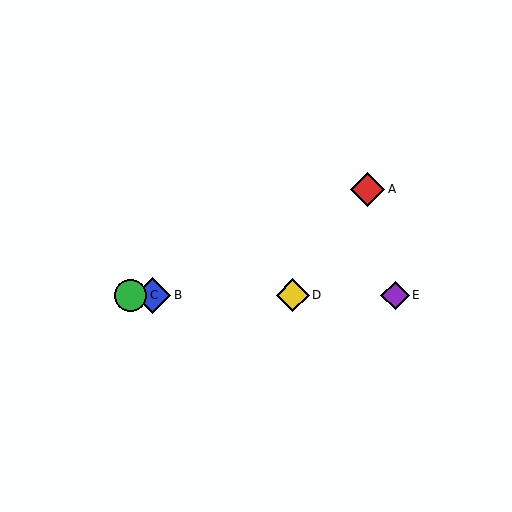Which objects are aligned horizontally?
Objects B, C, D, E are aligned horizontally.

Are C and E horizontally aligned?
Yes, both are at y≈295.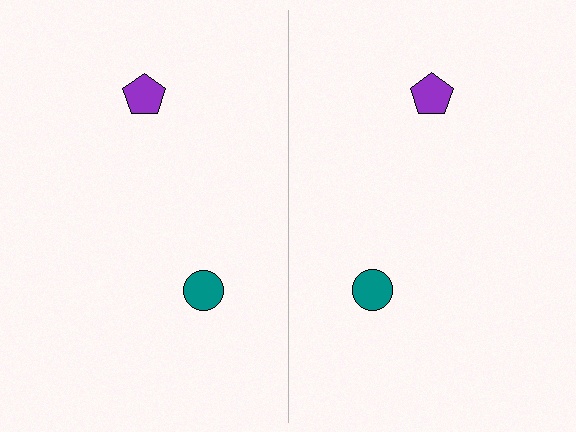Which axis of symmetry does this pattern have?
The pattern has a vertical axis of symmetry running through the center of the image.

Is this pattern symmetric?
Yes, this pattern has bilateral (reflection) symmetry.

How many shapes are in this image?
There are 4 shapes in this image.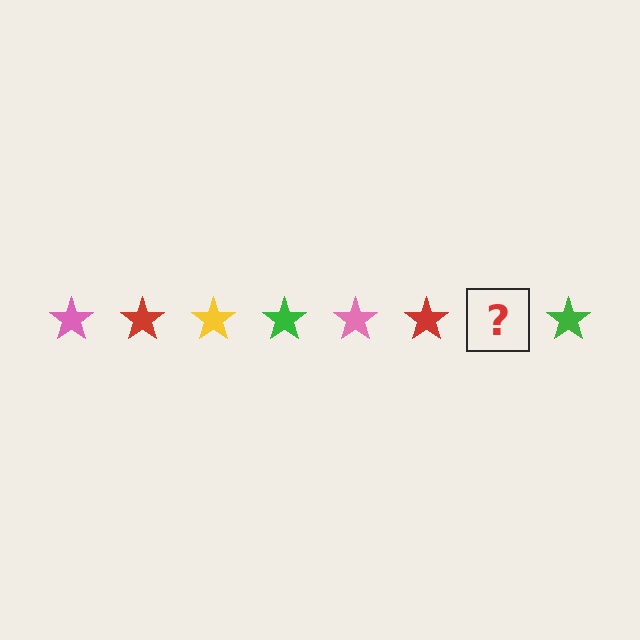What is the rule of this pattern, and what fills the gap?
The rule is that the pattern cycles through pink, red, yellow, green stars. The gap should be filled with a yellow star.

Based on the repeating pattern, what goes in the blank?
The blank should be a yellow star.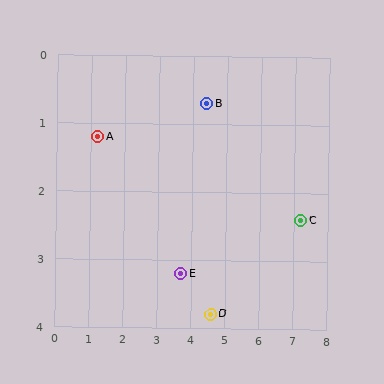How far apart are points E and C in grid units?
Points E and C are about 3.6 grid units apart.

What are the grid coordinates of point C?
Point C is at approximately (7.2, 2.4).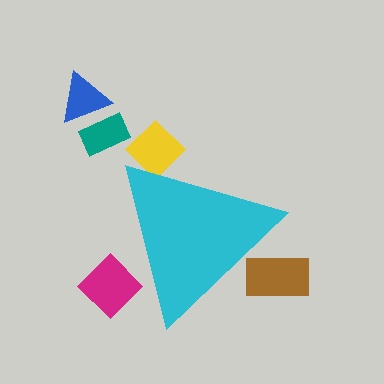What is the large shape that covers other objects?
A cyan triangle.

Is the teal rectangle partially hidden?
No, the teal rectangle is fully visible.